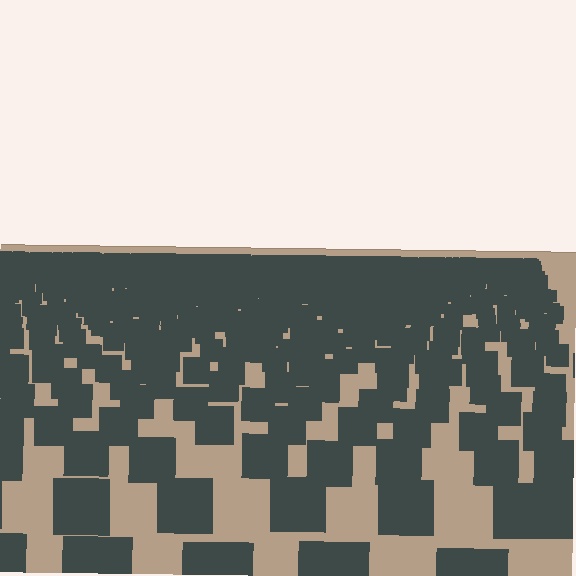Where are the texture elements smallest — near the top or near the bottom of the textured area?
Near the top.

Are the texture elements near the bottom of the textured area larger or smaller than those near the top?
Larger. Near the bottom, elements are closer to the viewer and appear at a bigger on-screen size.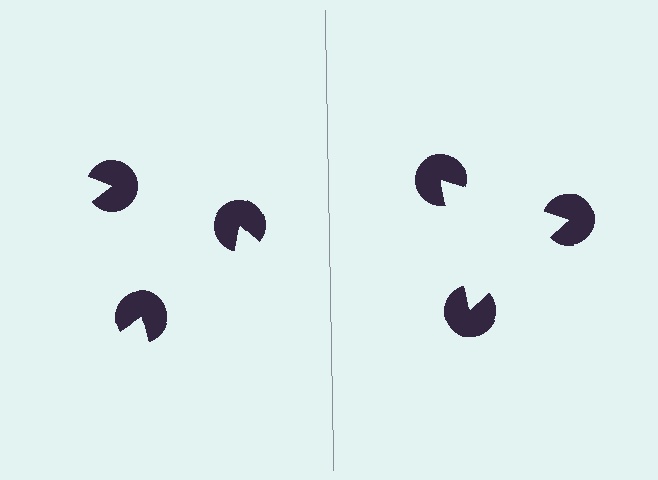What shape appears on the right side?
An illusory triangle.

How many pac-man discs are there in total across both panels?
6 — 3 on each side.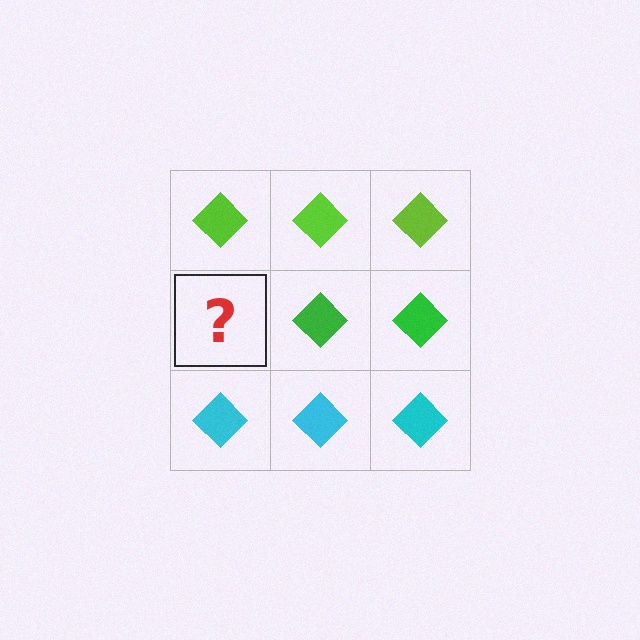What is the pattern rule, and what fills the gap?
The rule is that each row has a consistent color. The gap should be filled with a green diamond.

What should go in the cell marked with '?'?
The missing cell should contain a green diamond.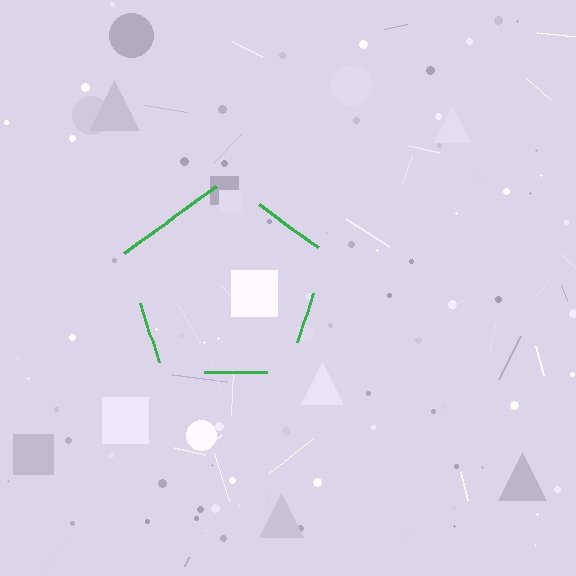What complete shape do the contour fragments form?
The contour fragments form a pentagon.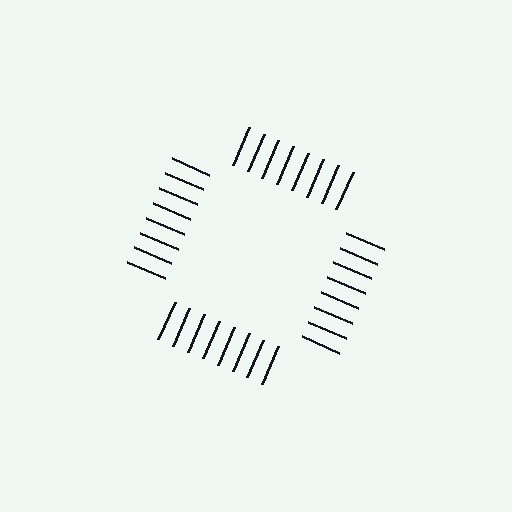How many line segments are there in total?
32 — 8 along each of the 4 edges.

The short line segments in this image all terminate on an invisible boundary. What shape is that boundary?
An illusory square — the line segments terminate on its edges but no continuous stroke is drawn.